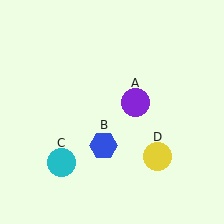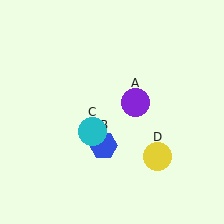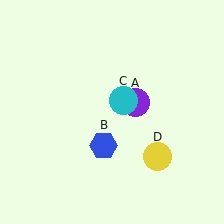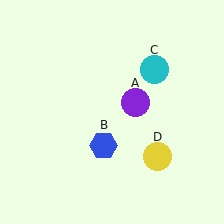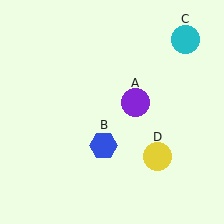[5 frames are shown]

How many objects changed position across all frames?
1 object changed position: cyan circle (object C).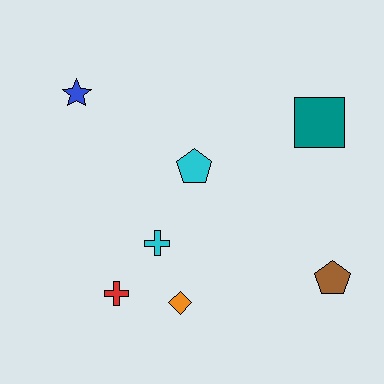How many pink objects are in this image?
There are no pink objects.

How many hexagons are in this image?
There are no hexagons.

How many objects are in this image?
There are 7 objects.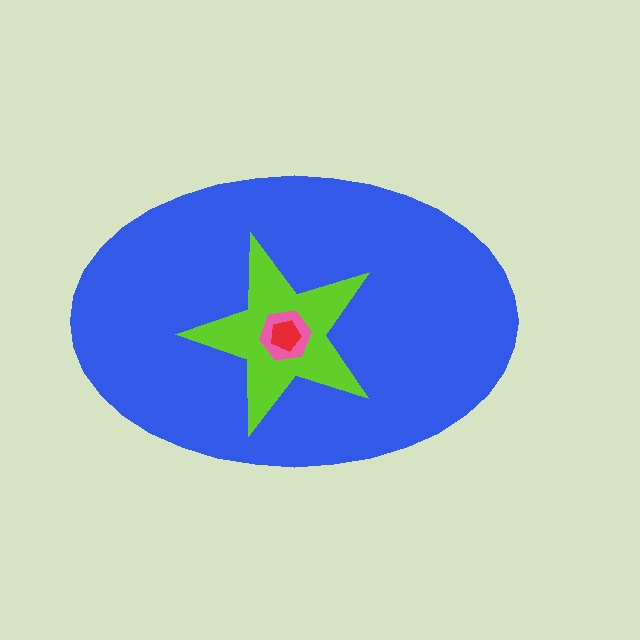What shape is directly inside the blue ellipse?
The lime star.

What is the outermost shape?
The blue ellipse.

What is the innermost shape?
The red pentagon.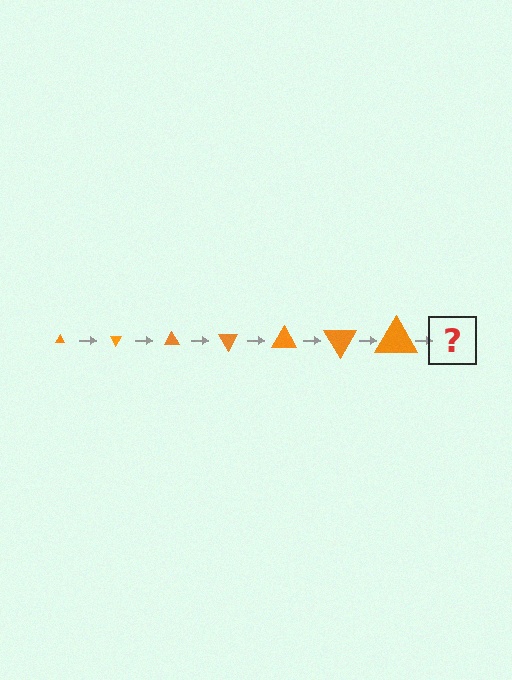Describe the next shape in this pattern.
It should be a triangle, larger than the previous one and rotated 420 degrees from the start.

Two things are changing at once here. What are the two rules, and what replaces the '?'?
The two rules are that the triangle grows larger each step and it rotates 60 degrees each step. The '?' should be a triangle, larger than the previous one and rotated 420 degrees from the start.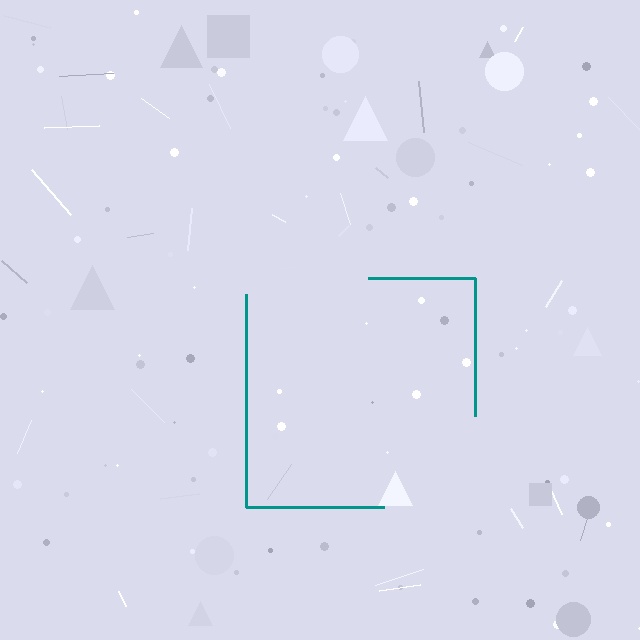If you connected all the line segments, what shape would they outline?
They would outline a square.